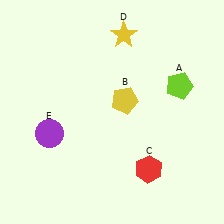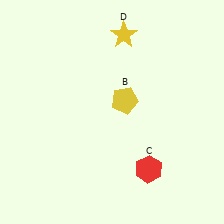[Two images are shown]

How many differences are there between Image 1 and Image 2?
There are 2 differences between the two images.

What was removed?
The purple circle (E), the lime pentagon (A) were removed in Image 2.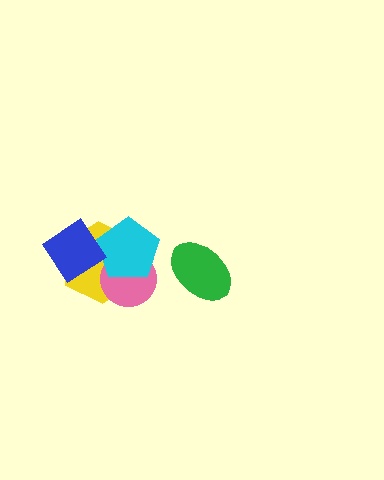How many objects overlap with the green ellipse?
0 objects overlap with the green ellipse.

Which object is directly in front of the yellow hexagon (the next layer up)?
The pink circle is directly in front of the yellow hexagon.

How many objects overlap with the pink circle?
2 objects overlap with the pink circle.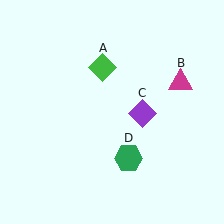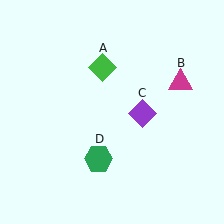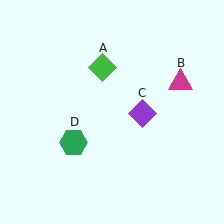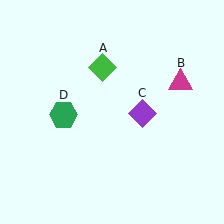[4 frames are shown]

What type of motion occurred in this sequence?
The green hexagon (object D) rotated clockwise around the center of the scene.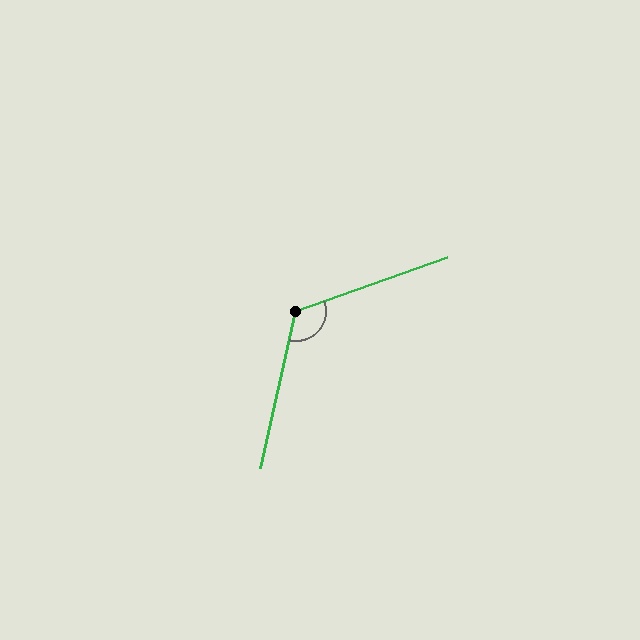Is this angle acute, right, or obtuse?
It is obtuse.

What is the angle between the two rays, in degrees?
Approximately 123 degrees.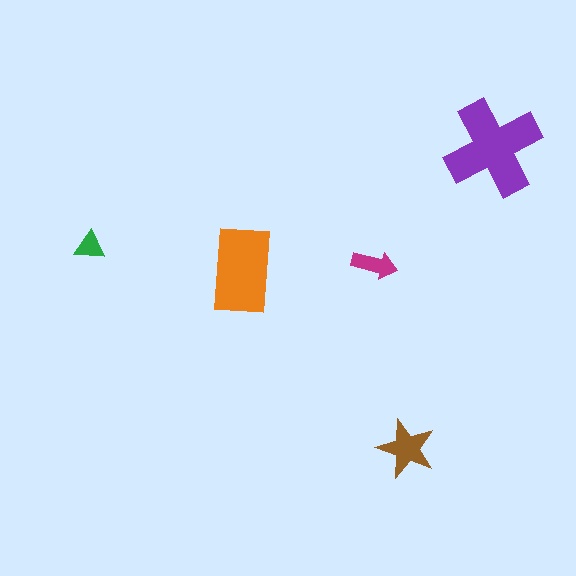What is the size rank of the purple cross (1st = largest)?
1st.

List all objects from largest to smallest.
The purple cross, the orange rectangle, the brown star, the magenta arrow, the green triangle.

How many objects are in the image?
There are 5 objects in the image.